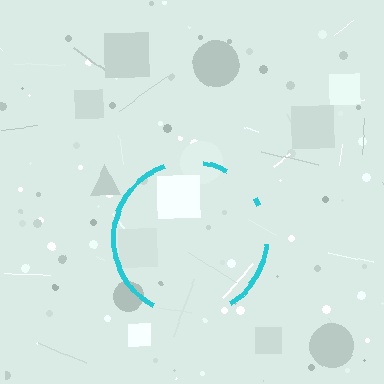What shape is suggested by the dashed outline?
The dashed outline suggests a circle.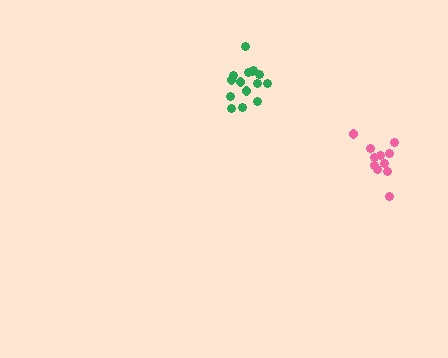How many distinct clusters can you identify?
There are 2 distinct clusters.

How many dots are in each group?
Group 1: 11 dots, Group 2: 15 dots (26 total).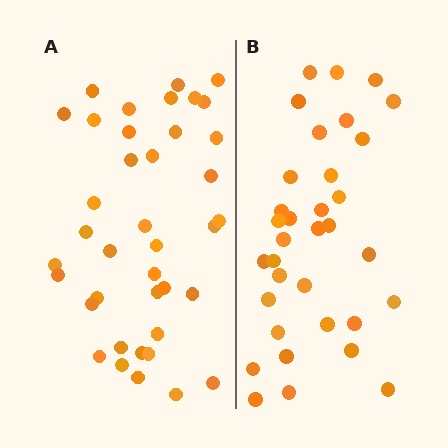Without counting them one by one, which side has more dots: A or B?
Region A (the left region) has more dots.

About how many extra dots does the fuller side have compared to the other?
Region A has about 5 more dots than region B.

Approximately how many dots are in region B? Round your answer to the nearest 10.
About 30 dots. (The exact count is 34, which rounds to 30.)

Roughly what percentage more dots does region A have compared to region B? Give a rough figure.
About 15% more.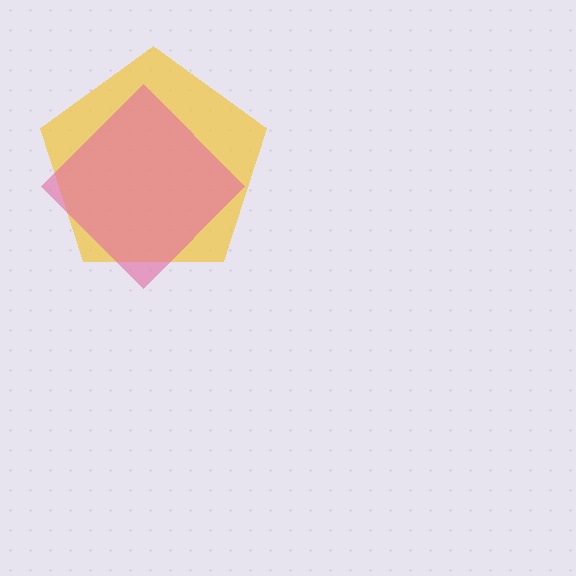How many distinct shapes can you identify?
There are 2 distinct shapes: a yellow pentagon, a pink diamond.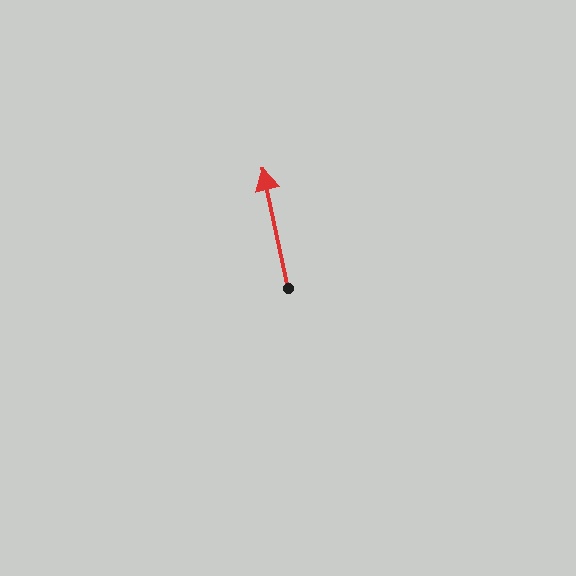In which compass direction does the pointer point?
North.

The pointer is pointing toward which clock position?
Roughly 12 o'clock.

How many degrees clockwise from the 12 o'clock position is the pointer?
Approximately 348 degrees.